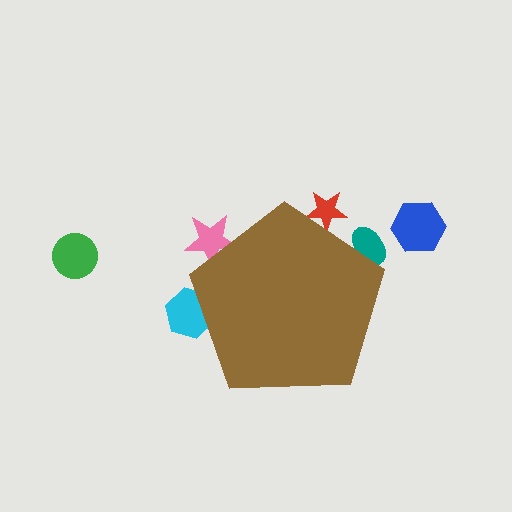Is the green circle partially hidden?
No, the green circle is fully visible.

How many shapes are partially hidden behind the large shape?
4 shapes are partially hidden.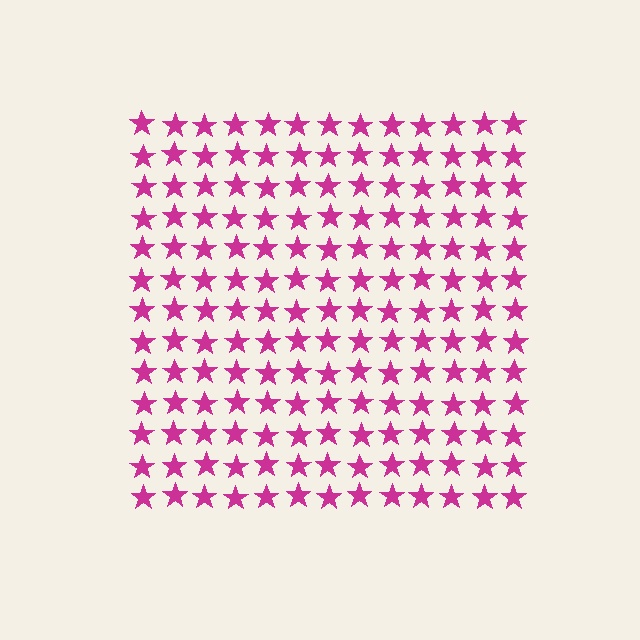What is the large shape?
The large shape is a square.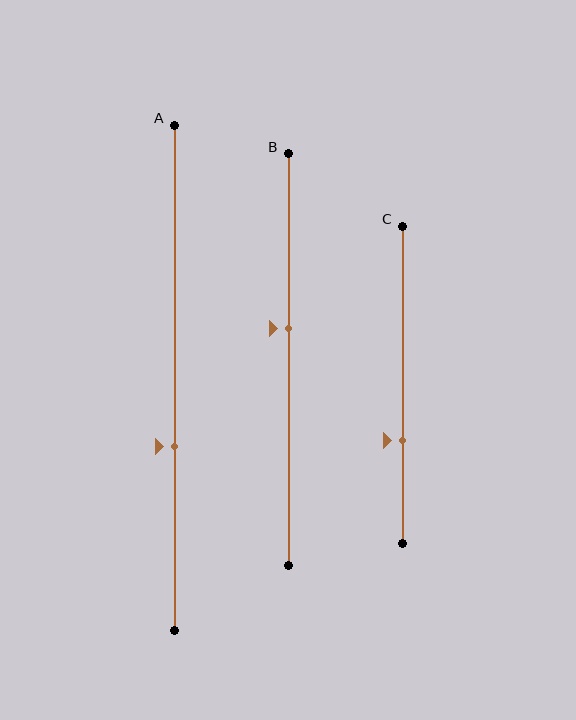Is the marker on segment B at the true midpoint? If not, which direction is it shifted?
No, the marker on segment B is shifted upward by about 8% of the segment length.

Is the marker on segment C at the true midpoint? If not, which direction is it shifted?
No, the marker on segment C is shifted downward by about 17% of the segment length.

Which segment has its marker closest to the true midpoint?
Segment B has its marker closest to the true midpoint.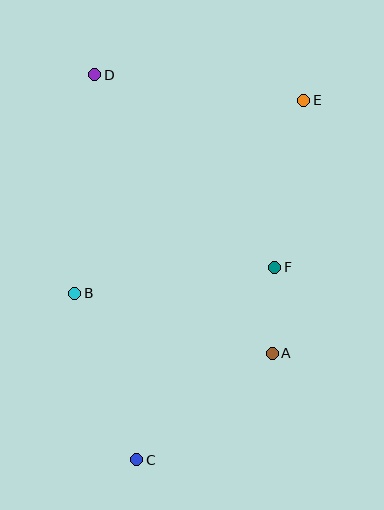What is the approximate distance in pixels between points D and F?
The distance between D and F is approximately 263 pixels.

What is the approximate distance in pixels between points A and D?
The distance between A and D is approximately 330 pixels.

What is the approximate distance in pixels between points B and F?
The distance between B and F is approximately 202 pixels.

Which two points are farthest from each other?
Points C and E are farthest from each other.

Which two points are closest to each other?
Points A and F are closest to each other.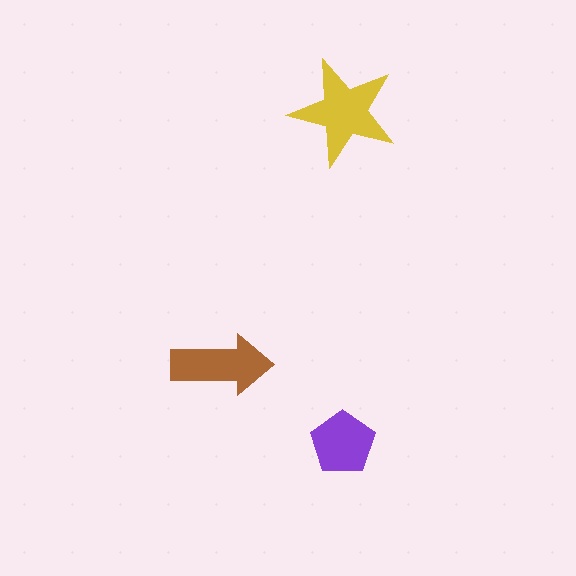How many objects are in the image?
There are 3 objects in the image.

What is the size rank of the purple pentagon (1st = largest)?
3rd.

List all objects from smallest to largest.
The purple pentagon, the brown arrow, the yellow star.